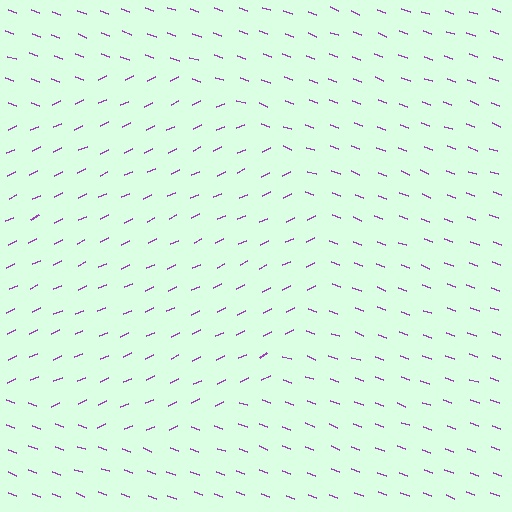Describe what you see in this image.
The image is filled with small purple line segments. A circle region in the image has lines oriented differently from the surrounding lines, creating a visible texture boundary.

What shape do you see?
I see a circle.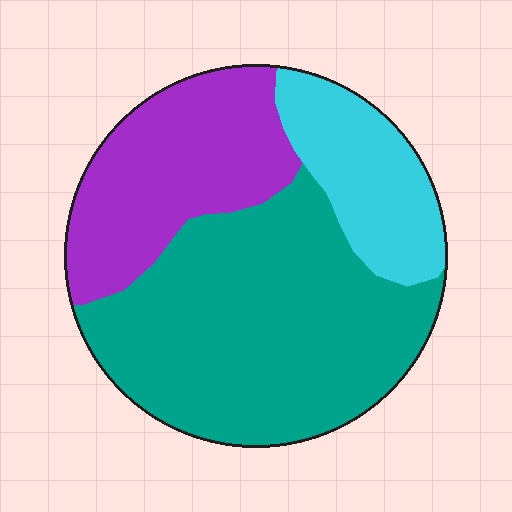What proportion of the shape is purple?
Purple takes up about one quarter (1/4) of the shape.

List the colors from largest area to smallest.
From largest to smallest: teal, purple, cyan.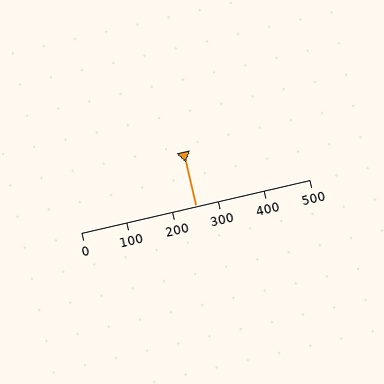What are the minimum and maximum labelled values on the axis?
The axis runs from 0 to 500.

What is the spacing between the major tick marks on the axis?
The major ticks are spaced 100 apart.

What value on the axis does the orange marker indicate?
The marker indicates approximately 250.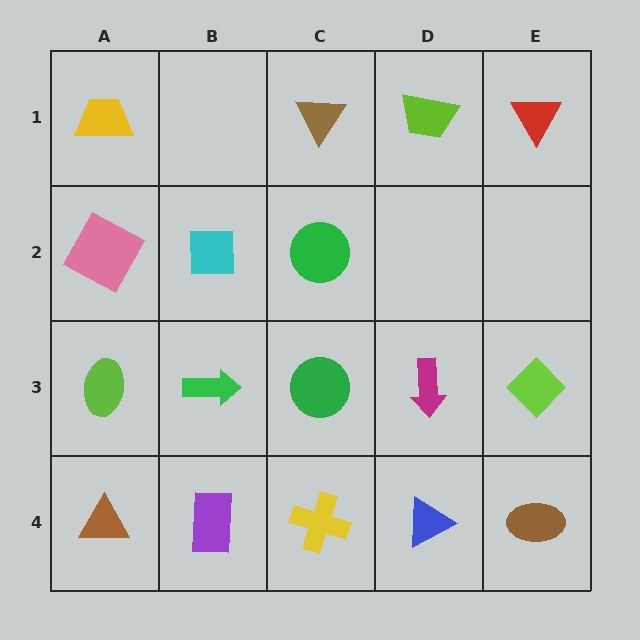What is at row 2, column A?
A pink square.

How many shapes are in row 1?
4 shapes.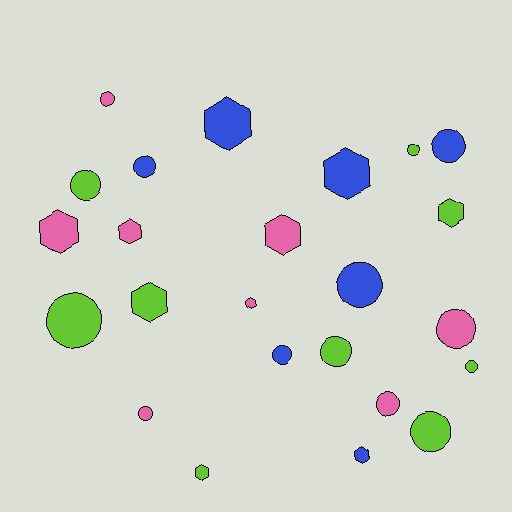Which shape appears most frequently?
Circle, with 14 objects.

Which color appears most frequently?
Lime, with 9 objects.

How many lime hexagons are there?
There are 3 lime hexagons.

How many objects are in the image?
There are 24 objects.